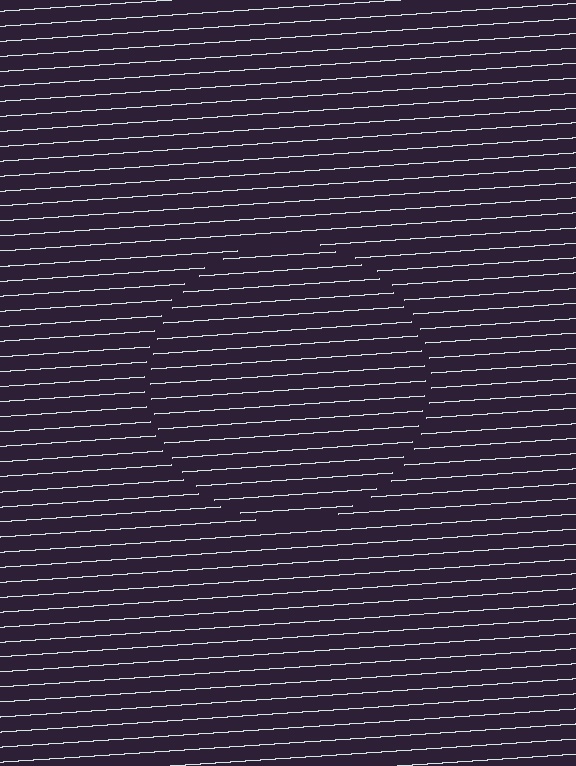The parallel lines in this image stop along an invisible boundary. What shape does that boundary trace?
An illusory circle. The interior of the shape contains the same grating, shifted by half a period — the contour is defined by the phase discontinuity where line-ends from the inner and outer gratings abut.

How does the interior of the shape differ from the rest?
The interior of the shape contains the same grating, shifted by half a period — the contour is defined by the phase discontinuity where line-ends from the inner and outer gratings abut.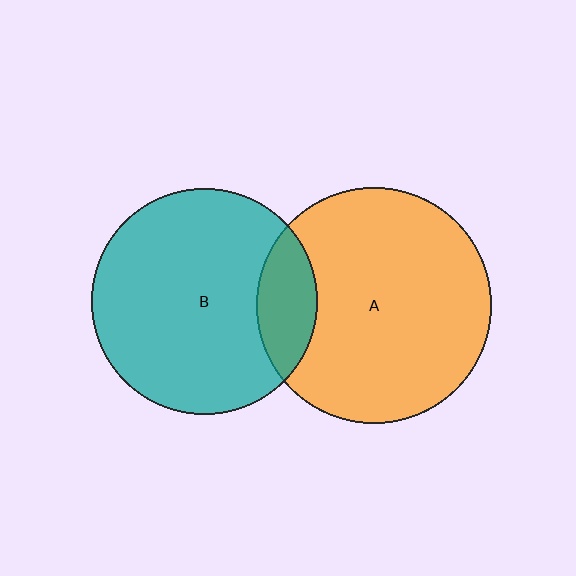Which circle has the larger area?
Circle A (orange).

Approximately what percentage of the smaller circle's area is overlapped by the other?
Approximately 15%.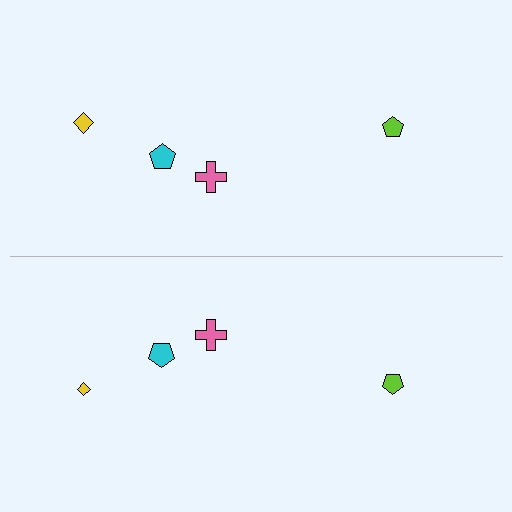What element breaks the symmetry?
The yellow diamond on the bottom side has a different size than its mirror counterpart.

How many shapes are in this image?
There are 8 shapes in this image.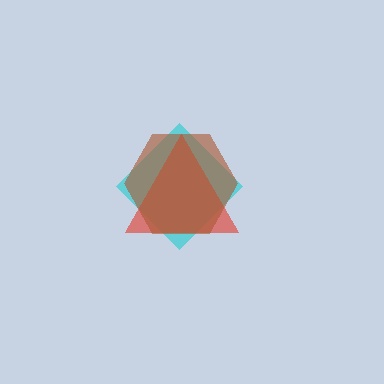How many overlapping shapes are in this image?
There are 3 overlapping shapes in the image.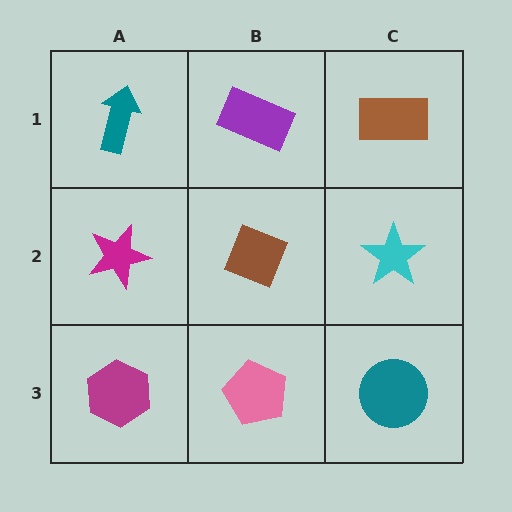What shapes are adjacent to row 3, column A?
A magenta star (row 2, column A), a pink pentagon (row 3, column B).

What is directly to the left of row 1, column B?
A teal arrow.